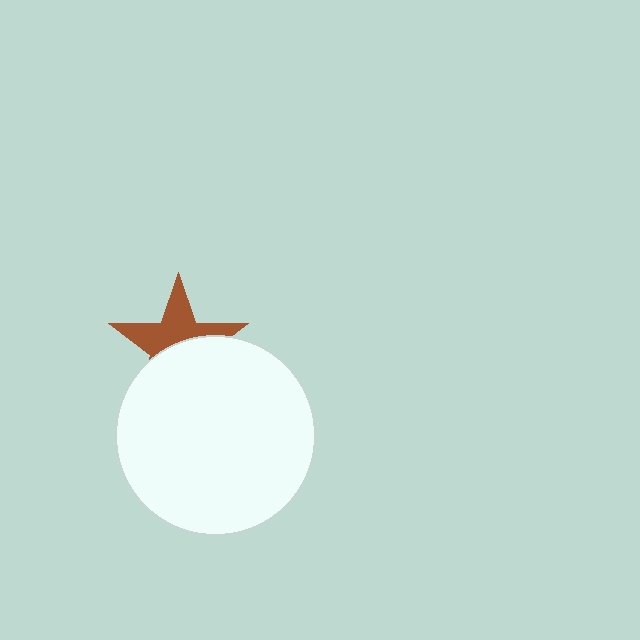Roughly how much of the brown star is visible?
About half of it is visible (roughly 49%).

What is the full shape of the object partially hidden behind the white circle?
The partially hidden object is a brown star.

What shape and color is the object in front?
The object in front is a white circle.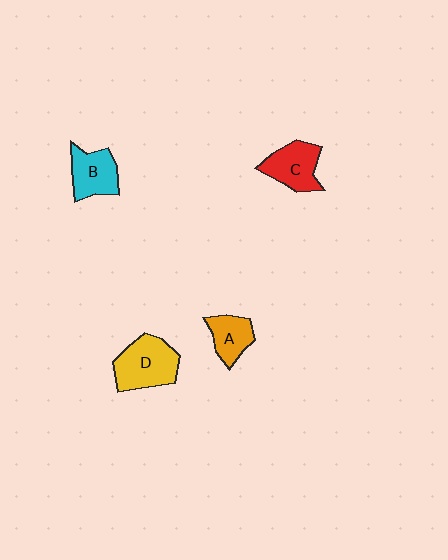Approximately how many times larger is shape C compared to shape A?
Approximately 1.3 times.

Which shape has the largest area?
Shape D (yellow).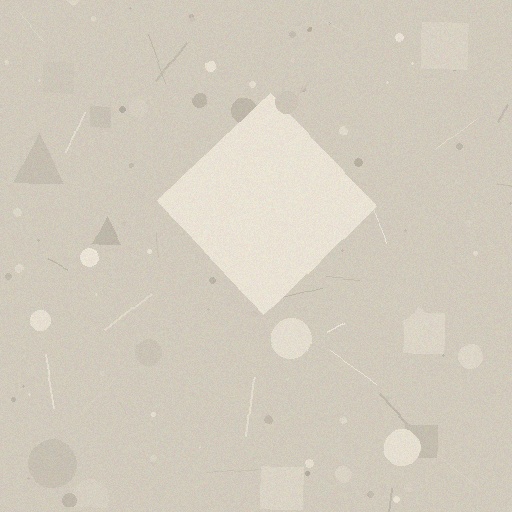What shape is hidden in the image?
A diamond is hidden in the image.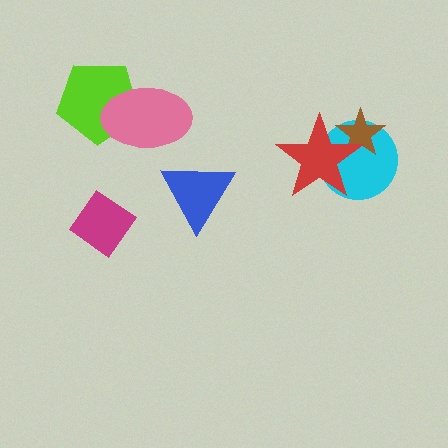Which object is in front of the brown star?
The red star is in front of the brown star.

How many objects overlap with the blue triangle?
0 objects overlap with the blue triangle.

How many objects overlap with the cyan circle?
2 objects overlap with the cyan circle.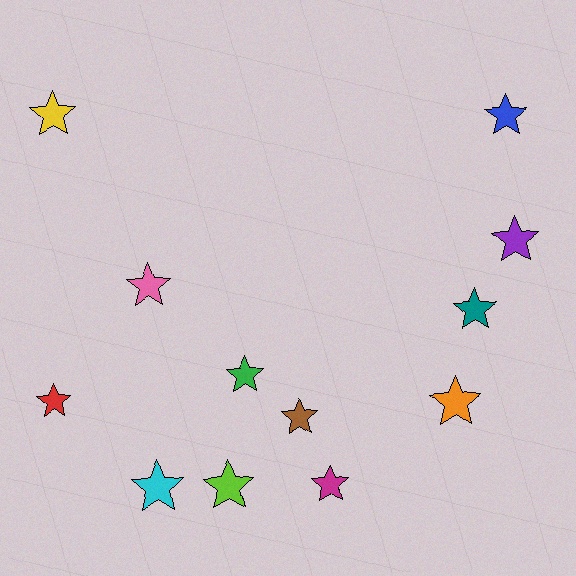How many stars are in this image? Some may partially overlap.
There are 12 stars.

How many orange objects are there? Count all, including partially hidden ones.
There is 1 orange object.